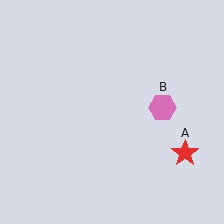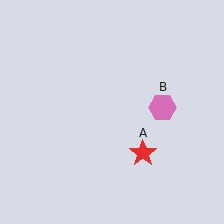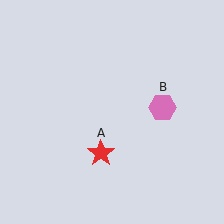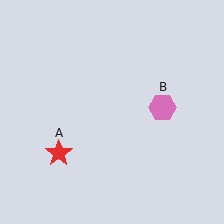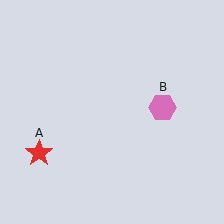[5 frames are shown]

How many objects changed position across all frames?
1 object changed position: red star (object A).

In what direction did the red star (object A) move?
The red star (object A) moved left.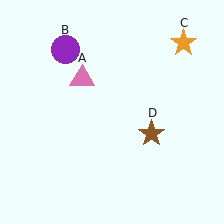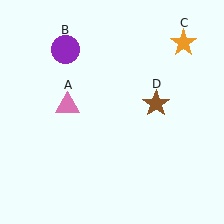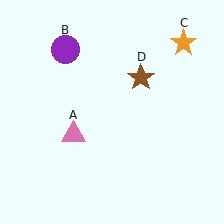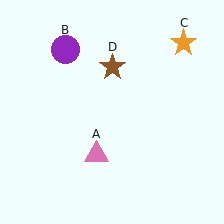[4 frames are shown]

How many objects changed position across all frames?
2 objects changed position: pink triangle (object A), brown star (object D).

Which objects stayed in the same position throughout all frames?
Purple circle (object B) and orange star (object C) remained stationary.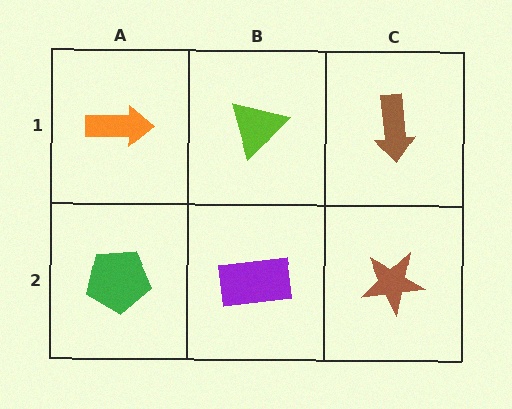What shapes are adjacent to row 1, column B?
A purple rectangle (row 2, column B), an orange arrow (row 1, column A), a brown arrow (row 1, column C).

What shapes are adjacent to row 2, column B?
A lime triangle (row 1, column B), a green pentagon (row 2, column A), a brown star (row 2, column C).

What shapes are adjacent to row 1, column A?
A green pentagon (row 2, column A), a lime triangle (row 1, column B).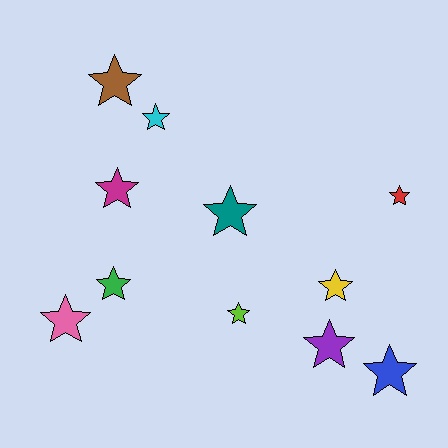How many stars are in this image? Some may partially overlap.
There are 11 stars.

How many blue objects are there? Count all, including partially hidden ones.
There is 1 blue object.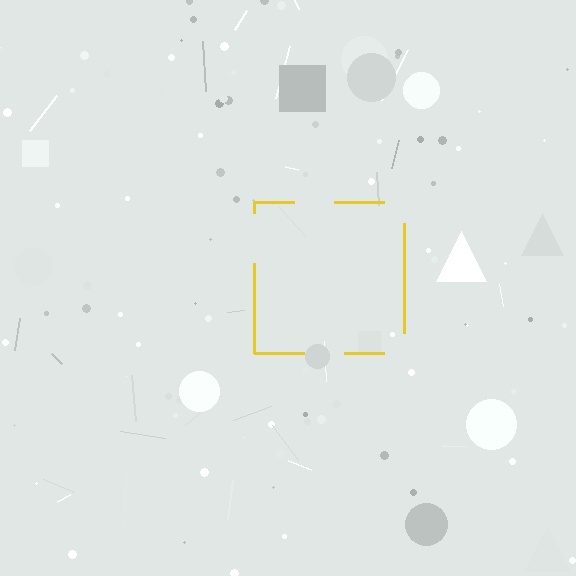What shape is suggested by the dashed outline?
The dashed outline suggests a square.